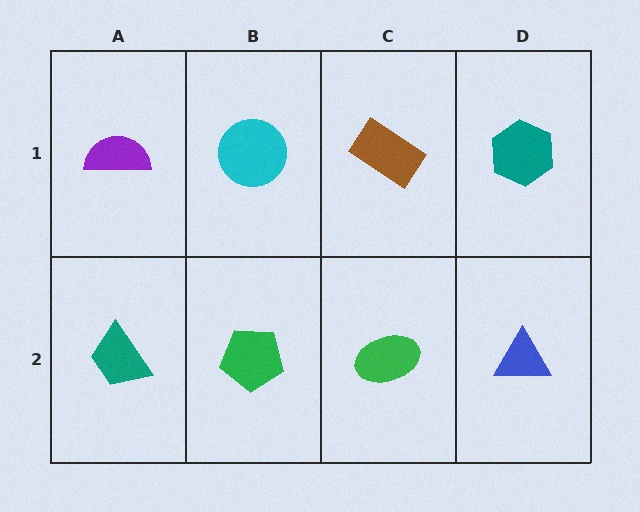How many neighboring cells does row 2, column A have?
2.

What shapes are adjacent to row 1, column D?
A blue triangle (row 2, column D), a brown rectangle (row 1, column C).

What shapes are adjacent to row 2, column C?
A brown rectangle (row 1, column C), a green pentagon (row 2, column B), a blue triangle (row 2, column D).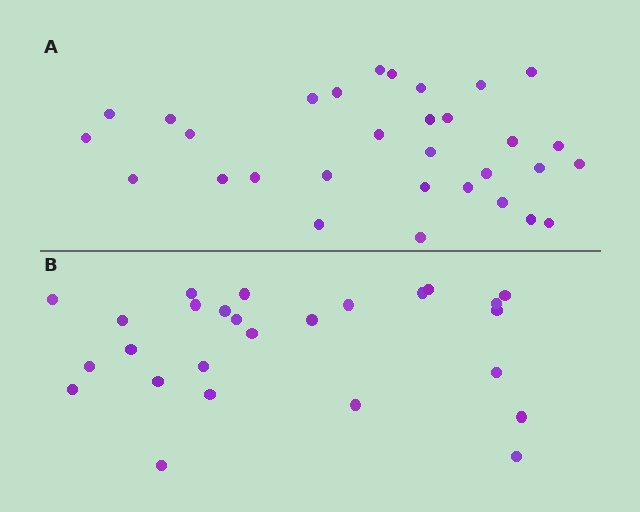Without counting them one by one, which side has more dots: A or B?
Region A (the top region) has more dots.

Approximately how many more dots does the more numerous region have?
Region A has about 5 more dots than region B.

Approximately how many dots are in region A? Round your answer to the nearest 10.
About 30 dots. (The exact count is 31, which rounds to 30.)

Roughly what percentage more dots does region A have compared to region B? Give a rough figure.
About 20% more.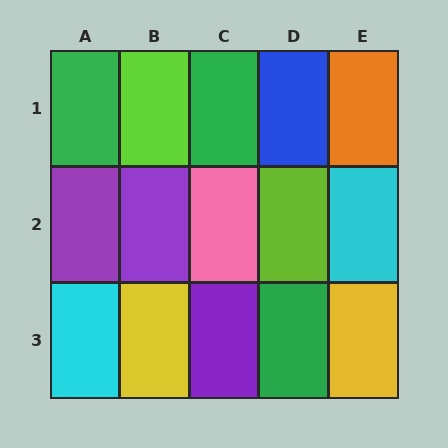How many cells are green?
3 cells are green.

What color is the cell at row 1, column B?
Lime.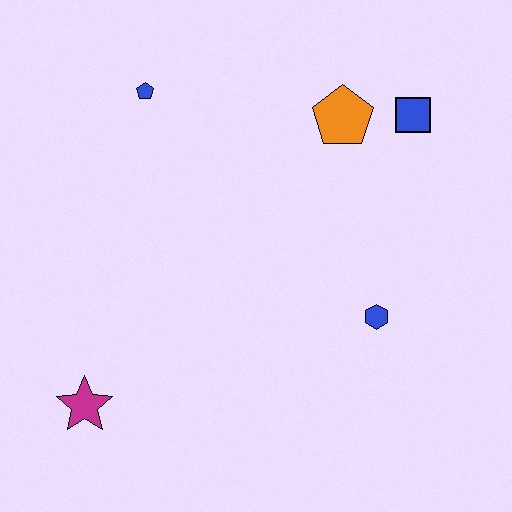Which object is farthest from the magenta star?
The blue square is farthest from the magenta star.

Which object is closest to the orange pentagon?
The blue square is closest to the orange pentagon.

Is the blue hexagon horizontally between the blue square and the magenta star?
Yes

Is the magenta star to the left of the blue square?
Yes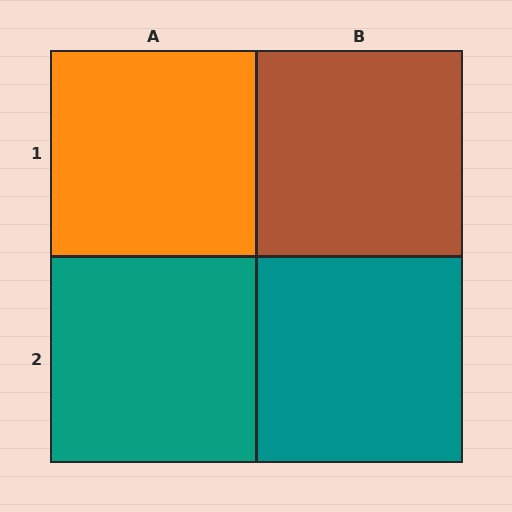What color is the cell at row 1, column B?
Brown.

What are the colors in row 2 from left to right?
Teal, teal.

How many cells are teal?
2 cells are teal.